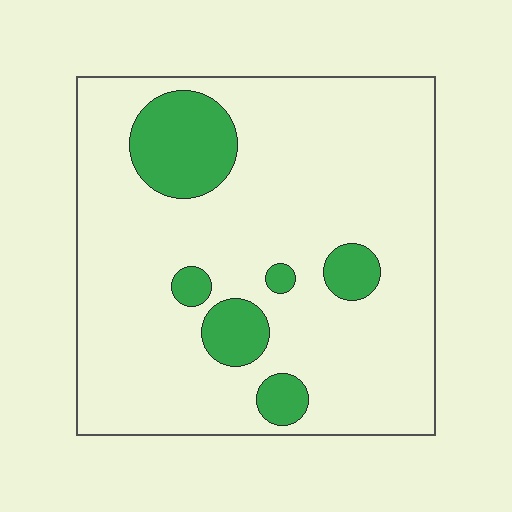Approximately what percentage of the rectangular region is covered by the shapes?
Approximately 15%.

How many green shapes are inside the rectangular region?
6.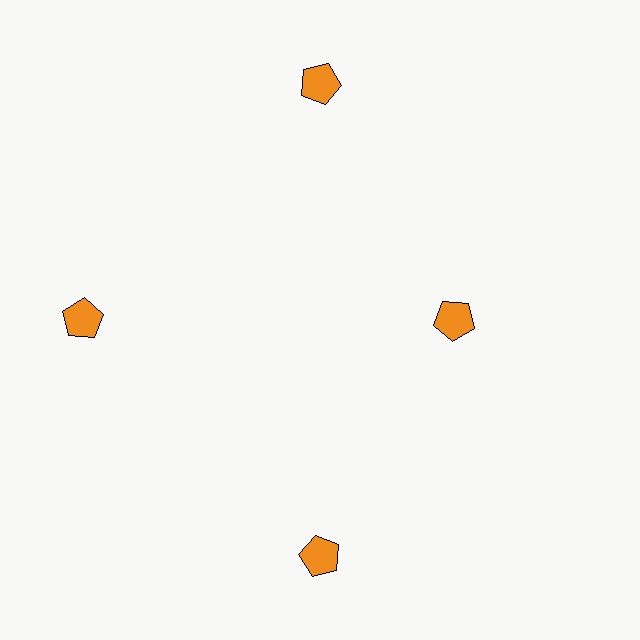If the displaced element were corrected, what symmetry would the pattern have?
It would have 4-fold rotational symmetry — the pattern would map onto itself every 90 degrees.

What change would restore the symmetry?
The symmetry would be restored by moving it outward, back onto the ring so that all 4 pentagons sit at equal angles and equal distance from the center.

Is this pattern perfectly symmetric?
No. The 4 orange pentagons are arranged in a ring, but one element near the 3 o'clock position is pulled inward toward the center, breaking the 4-fold rotational symmetry.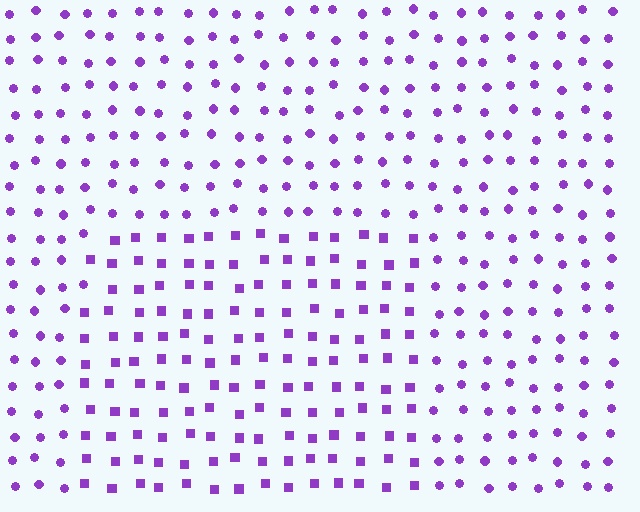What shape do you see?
I see a rectangle.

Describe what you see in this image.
The image is filled with small purple elements arranged in a uniform grid. A rectangle-shaped region contains squares, while the surrounding area contains circles. The boundary is defined purely by the change in element shape.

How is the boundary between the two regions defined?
The boundary is defined by a change in element shape: squares inside vs. circles outside. All elements share the same color and spacing.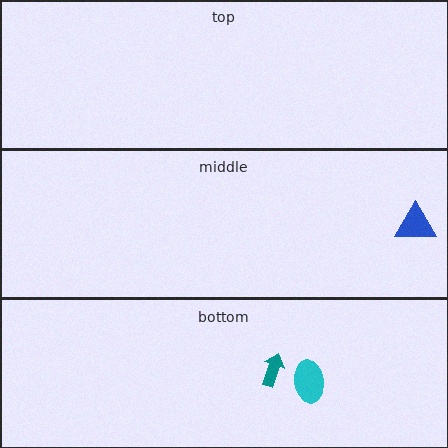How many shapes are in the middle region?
1.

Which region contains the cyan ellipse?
The bottom region.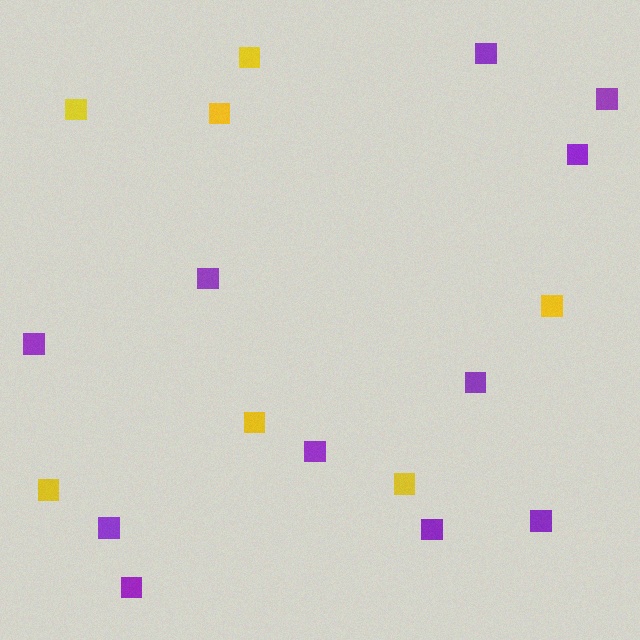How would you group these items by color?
There are 2 groups: one group of yellow squares (7) and one group of purple squares (11).